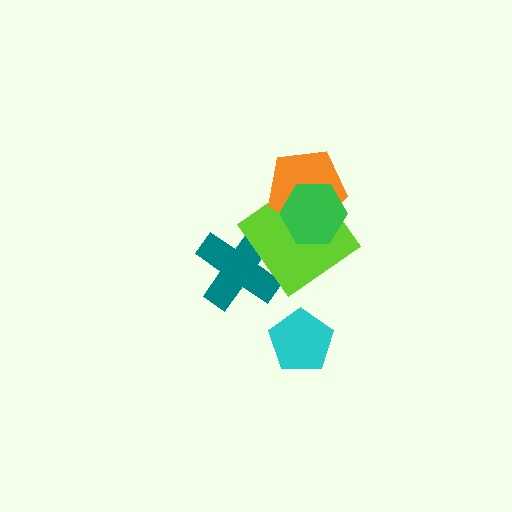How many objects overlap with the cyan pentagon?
0 objects overlap with the cyan pentagon.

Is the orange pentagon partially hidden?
Yes, it is partially covered by another shape.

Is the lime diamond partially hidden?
Yes, it is partially covered by another shape.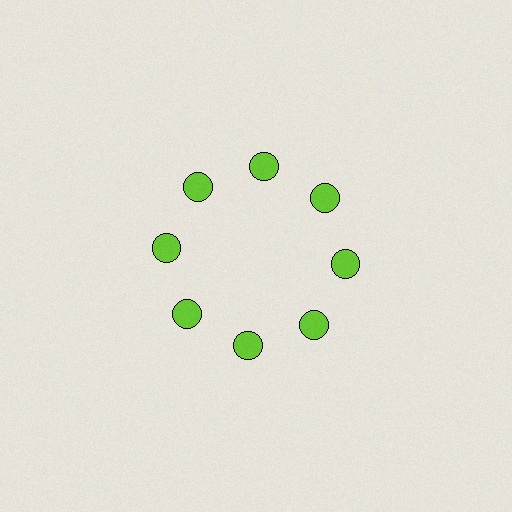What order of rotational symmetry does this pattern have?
This pattern has 8-fold rotational symmetry.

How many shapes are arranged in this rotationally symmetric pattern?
There are 8 shapes, arranged in 8 groups of 1.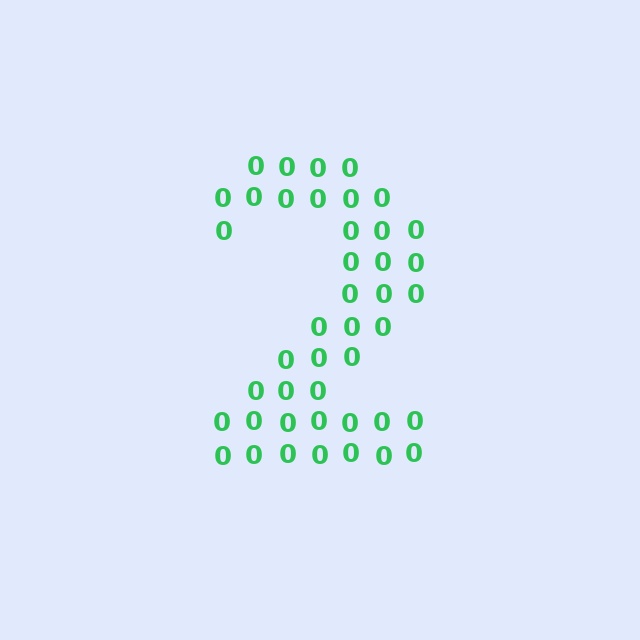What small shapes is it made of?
It is made of small digit 0's.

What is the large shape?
The large shape is the digit 2.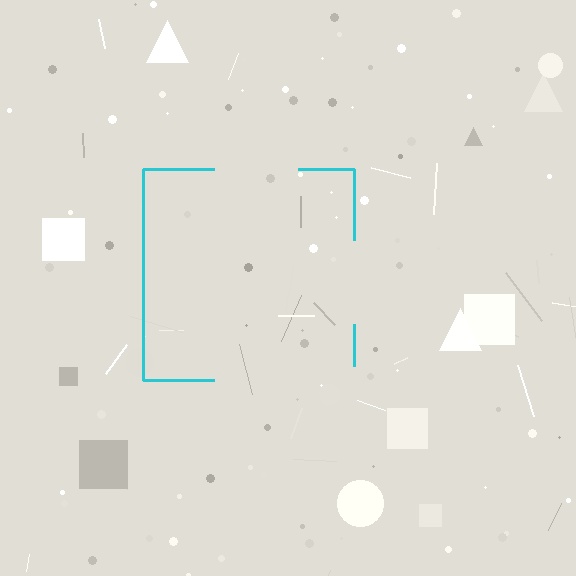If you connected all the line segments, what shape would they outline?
They would outline a square.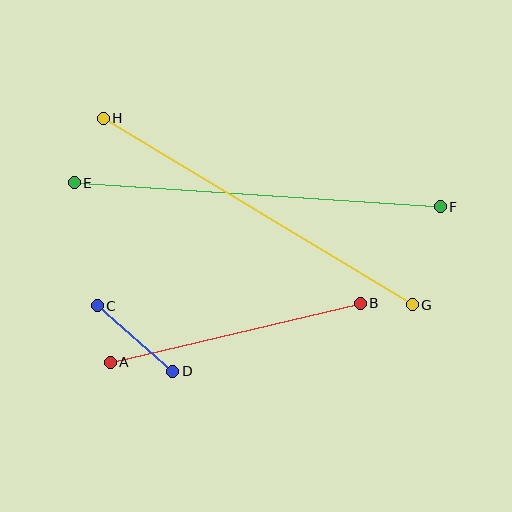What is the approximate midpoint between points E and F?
The midpoint is at approximately (257, 195) pixels.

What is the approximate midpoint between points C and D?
The midpoint is at approximately (135, 338) pixels.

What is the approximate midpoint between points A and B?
The midpoint is at approximately (235, 333) pixels.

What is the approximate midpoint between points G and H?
The midpoint is at approximately (258, 211) pixels.